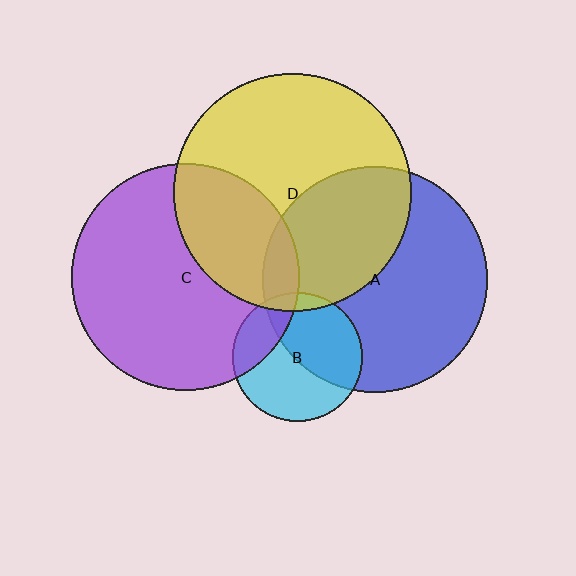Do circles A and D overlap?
Yes.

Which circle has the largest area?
Circle D (yellow).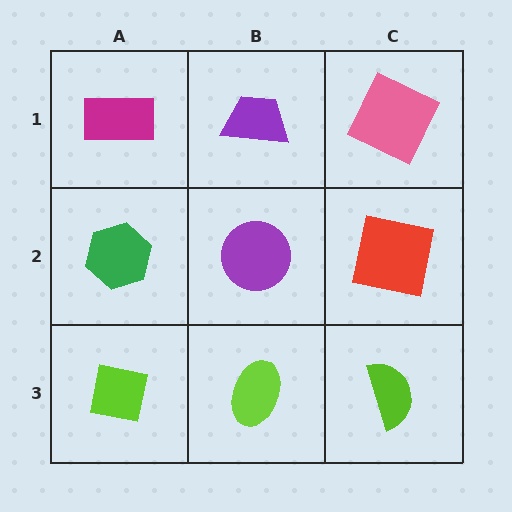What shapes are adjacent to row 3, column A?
A green hexagon (row 2, column A), a lime ellipse (row 3, column B).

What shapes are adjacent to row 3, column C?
A red square (row 2, column C), a lime ellipse (row 3, column B).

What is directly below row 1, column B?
A purple circle.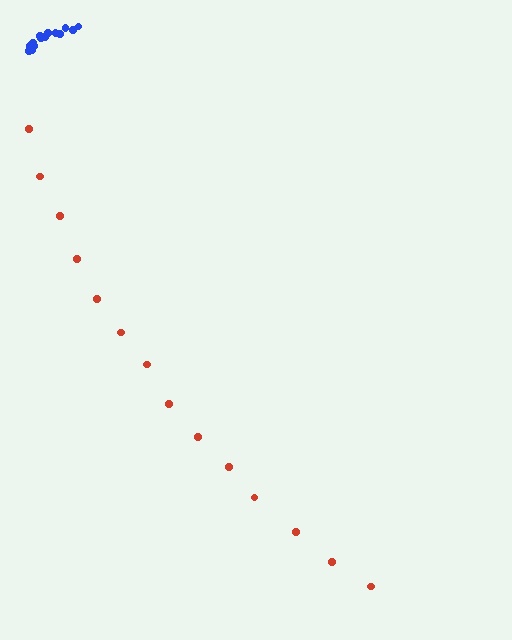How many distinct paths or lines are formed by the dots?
There are 2 distinct paths.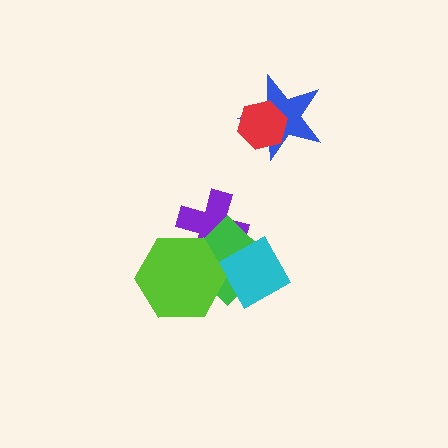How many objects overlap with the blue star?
1 object overlaps with the blue star.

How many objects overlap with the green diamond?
3 objects overlap with the green diamond.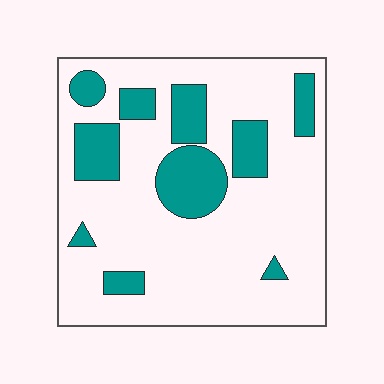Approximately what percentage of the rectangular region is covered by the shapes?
Approximately 25%.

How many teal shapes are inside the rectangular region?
10.